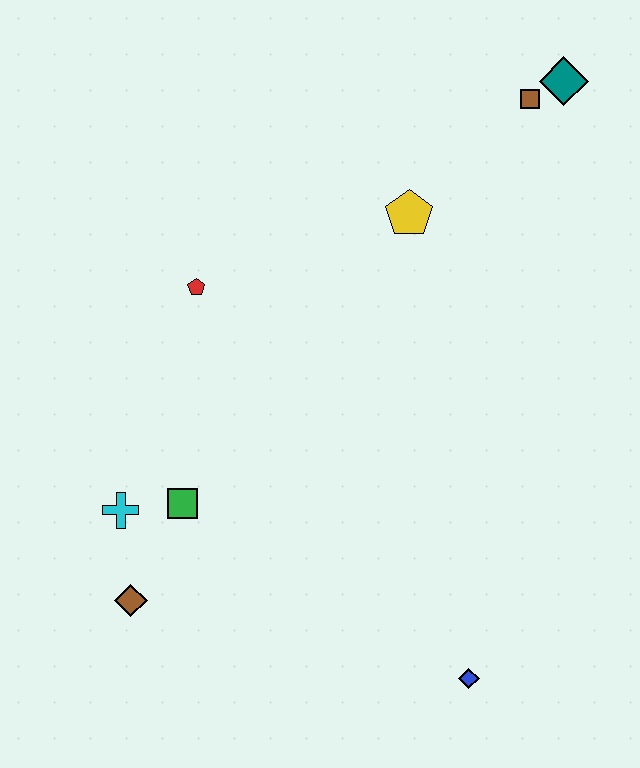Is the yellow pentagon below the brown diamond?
No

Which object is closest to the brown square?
The teal diamond is closest to the brown square.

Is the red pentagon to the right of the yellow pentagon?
No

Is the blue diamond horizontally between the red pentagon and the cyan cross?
No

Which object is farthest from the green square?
The teal diamond is farthest from the green square.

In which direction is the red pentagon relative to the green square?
The red pentagon is above the green square.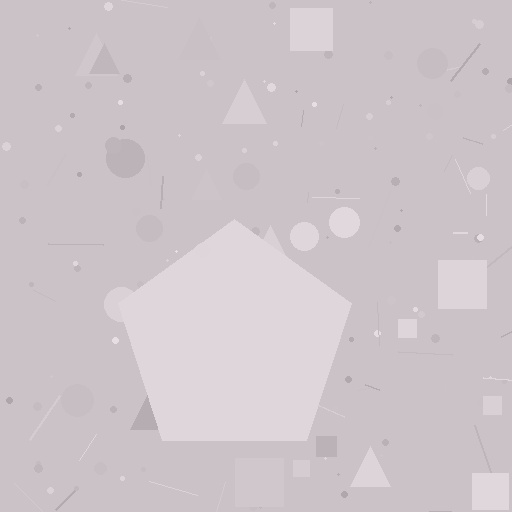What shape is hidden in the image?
A pentagon is hidden in the image.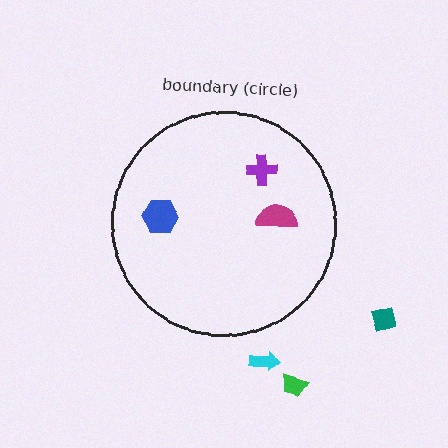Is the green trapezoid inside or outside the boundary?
Outside.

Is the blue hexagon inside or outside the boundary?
Inside.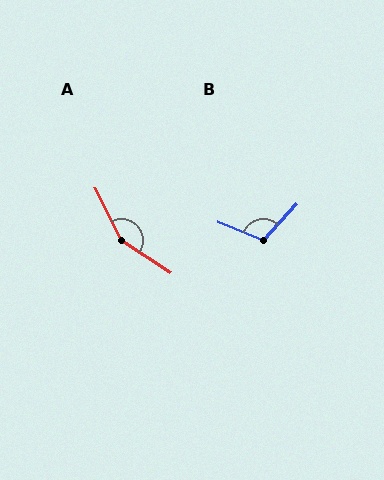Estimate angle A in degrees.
Approximately 150 degrees.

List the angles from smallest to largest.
B (111°), A (150°).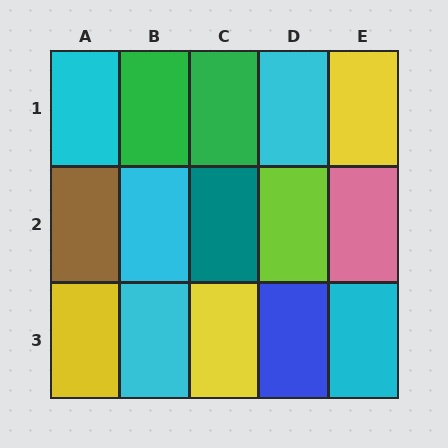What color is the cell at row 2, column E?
Pink.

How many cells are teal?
1 cell is teal.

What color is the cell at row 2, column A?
Brown.